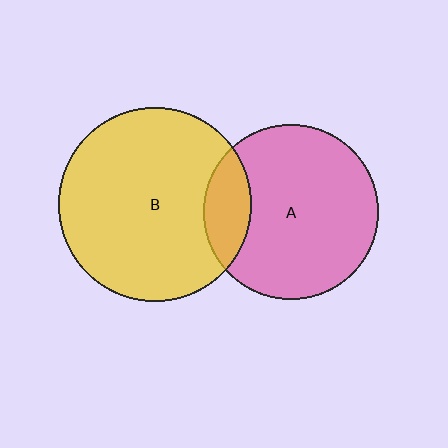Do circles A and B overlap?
Yes.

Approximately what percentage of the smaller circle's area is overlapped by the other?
Approximately 15%.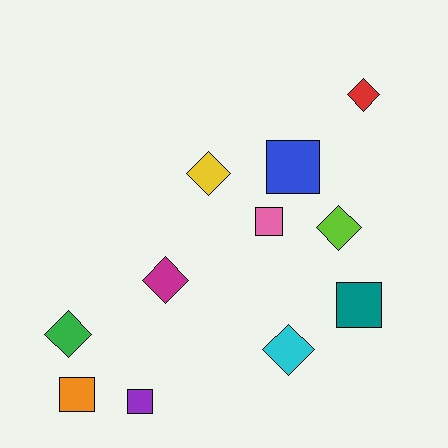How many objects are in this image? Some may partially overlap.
There are 11 objects.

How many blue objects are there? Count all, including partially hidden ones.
There is 1 blue object.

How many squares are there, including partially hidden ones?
There are 5 squares.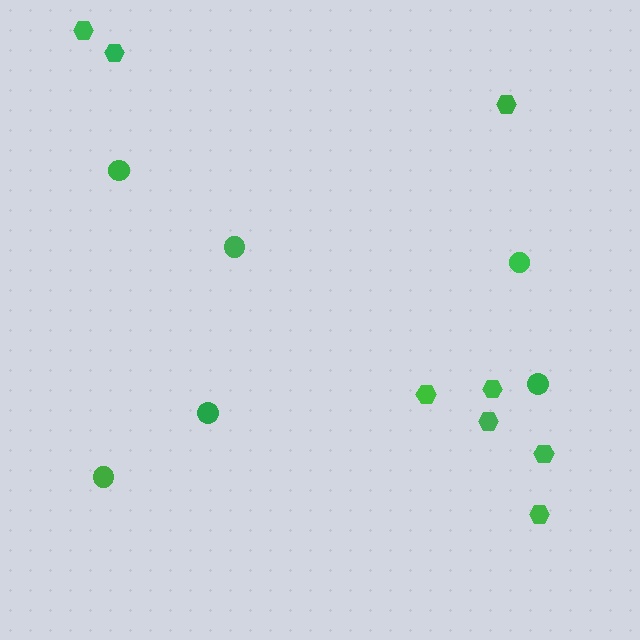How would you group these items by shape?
There are 2 groups: one group of hexagons (8) and one group of circles (6).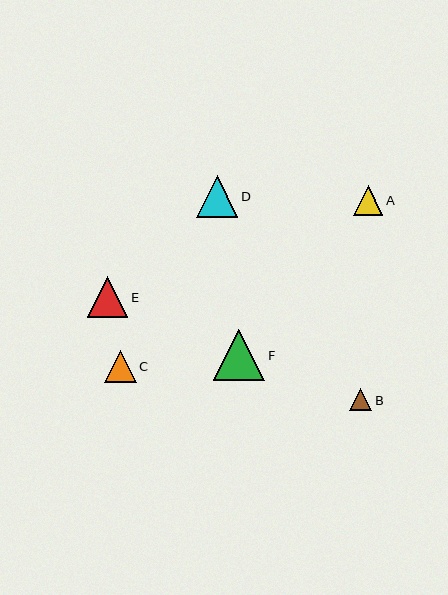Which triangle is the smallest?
Triangle B is the smallest with a size of approximately 22 pixels.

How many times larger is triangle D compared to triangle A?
Triangle D is approximately 1.4 times the size of triangle A.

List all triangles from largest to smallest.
From largest to smallest: F, D, E, C, A, B.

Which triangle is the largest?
Triangle F is the largest with a size of approximately 52 pixels.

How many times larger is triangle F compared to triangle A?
Triangle F is approximately 1.8 times the size of triangle A.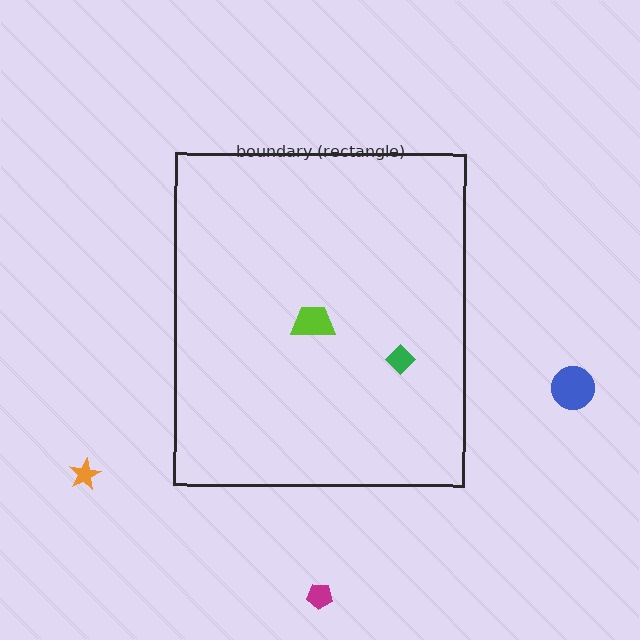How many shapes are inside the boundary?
2 inside, 3 outside.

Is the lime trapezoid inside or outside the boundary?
Inside.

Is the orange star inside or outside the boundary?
Outside.